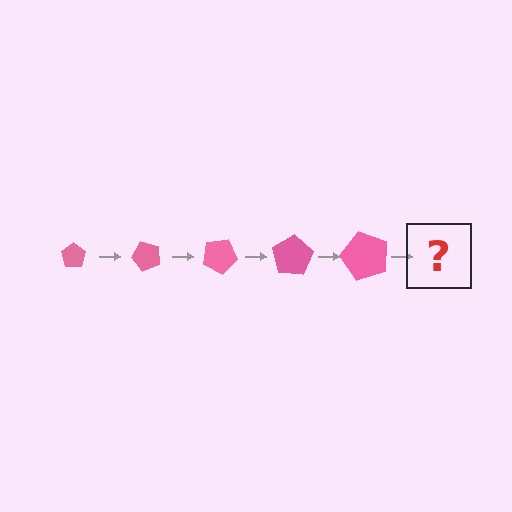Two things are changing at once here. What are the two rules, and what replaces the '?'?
The two rules are that the pentagon grows larger each step and it rotates 50 degrees each step. The '?' should be a pentagon, larger than the previous one and rotated 250 degrees from the start.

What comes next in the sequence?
The next element should be a pentagon, larger than the previous one and rotated 250 degrees from the start.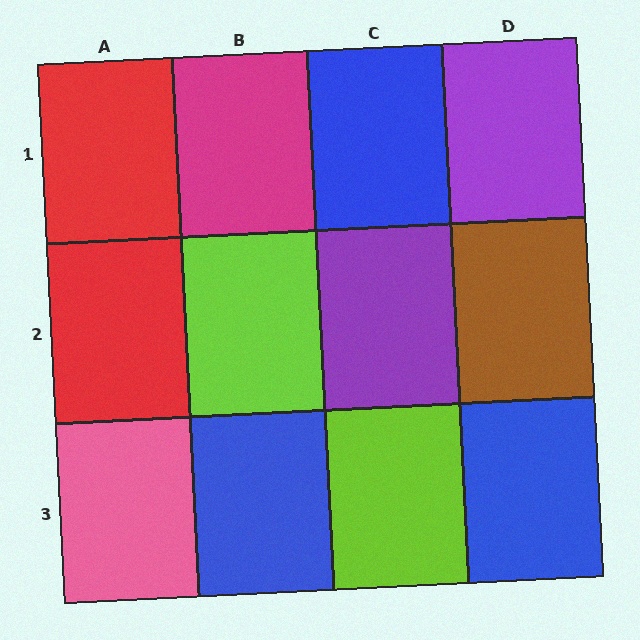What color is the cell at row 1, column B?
Magenta.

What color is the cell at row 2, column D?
Brown.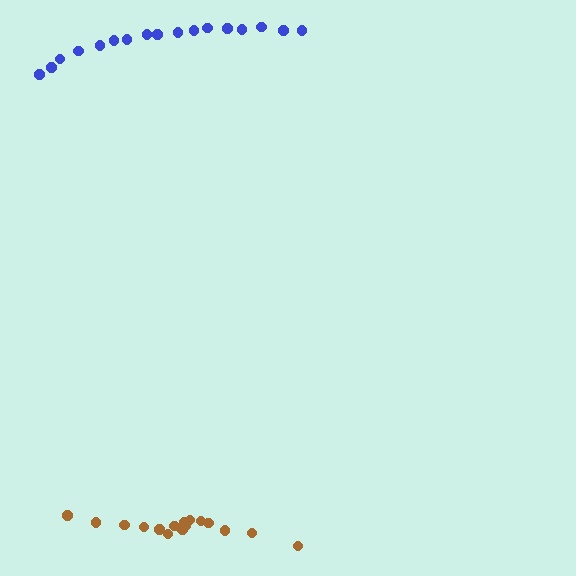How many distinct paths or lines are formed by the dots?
There are 2 distinct paths.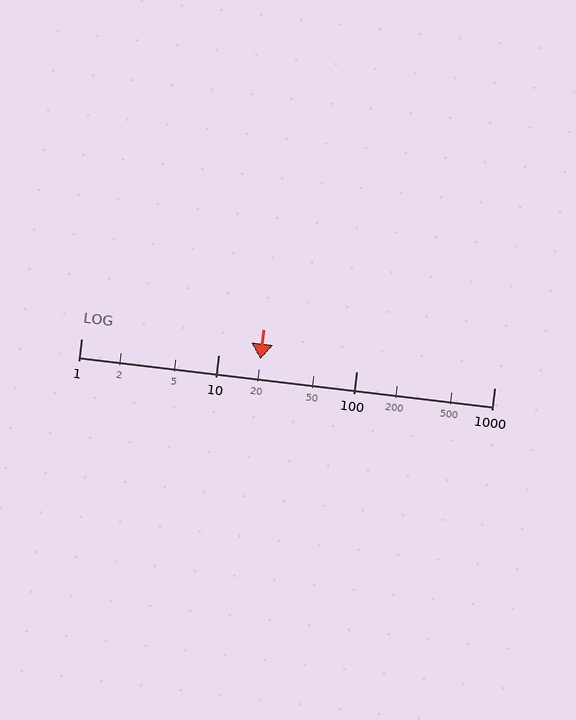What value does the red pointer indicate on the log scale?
The pointer indicates approximately 20.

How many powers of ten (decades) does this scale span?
The scale spans 3 decades, from 1 to 1000.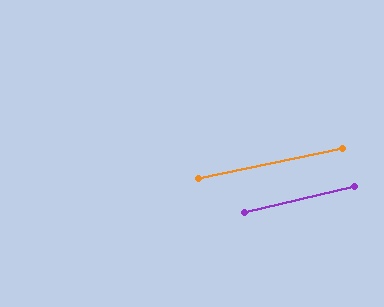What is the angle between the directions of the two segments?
Approximately 1 degree.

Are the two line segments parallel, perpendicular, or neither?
Parallel — their directions differ by only 1.3°.